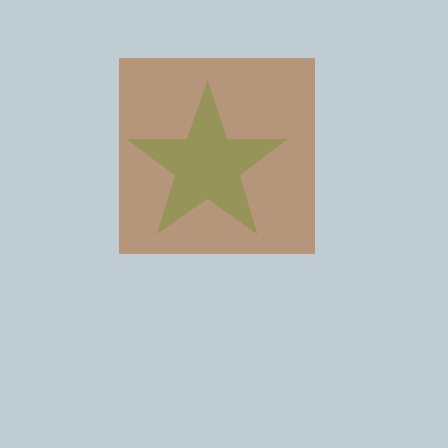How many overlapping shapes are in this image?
There are 2 overlapping shapes in the image.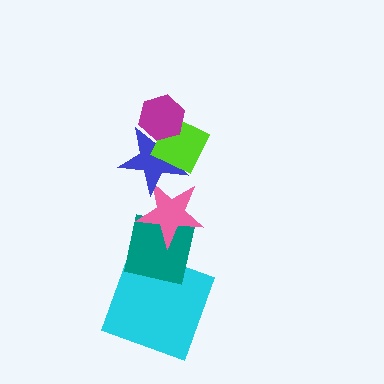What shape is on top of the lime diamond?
The magenta hexagon is on top of the lime diamond.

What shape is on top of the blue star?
The lime diamond is on top of the blue star.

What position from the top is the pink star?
The pink star is 4th from the top.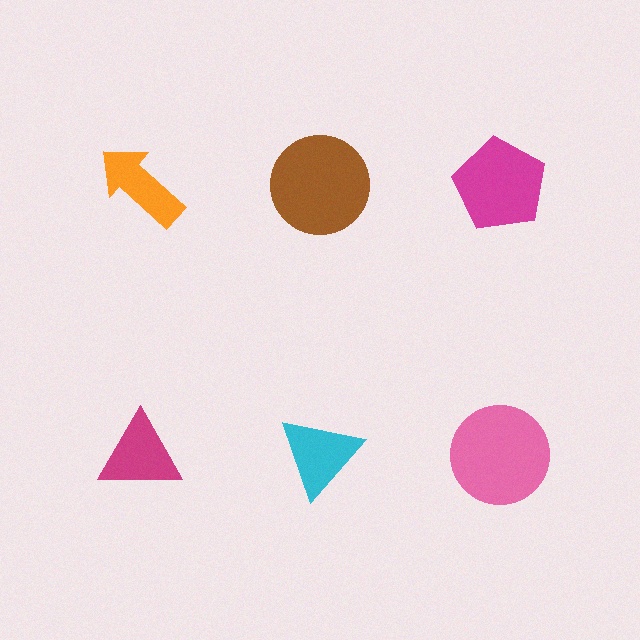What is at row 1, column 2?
A brown circle.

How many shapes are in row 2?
3 shapes.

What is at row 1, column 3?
A magenta pentagon.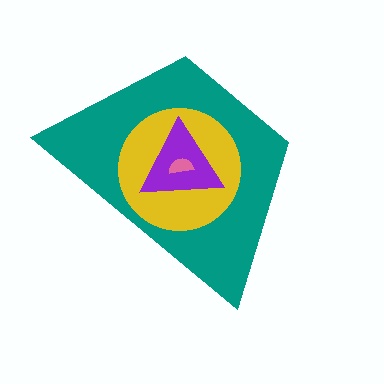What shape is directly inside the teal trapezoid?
The yellow circle.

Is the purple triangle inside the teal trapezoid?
Yes.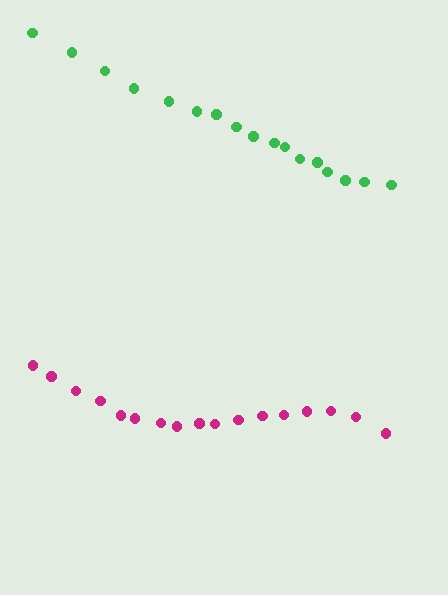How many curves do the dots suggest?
There are 2 distinct paths.